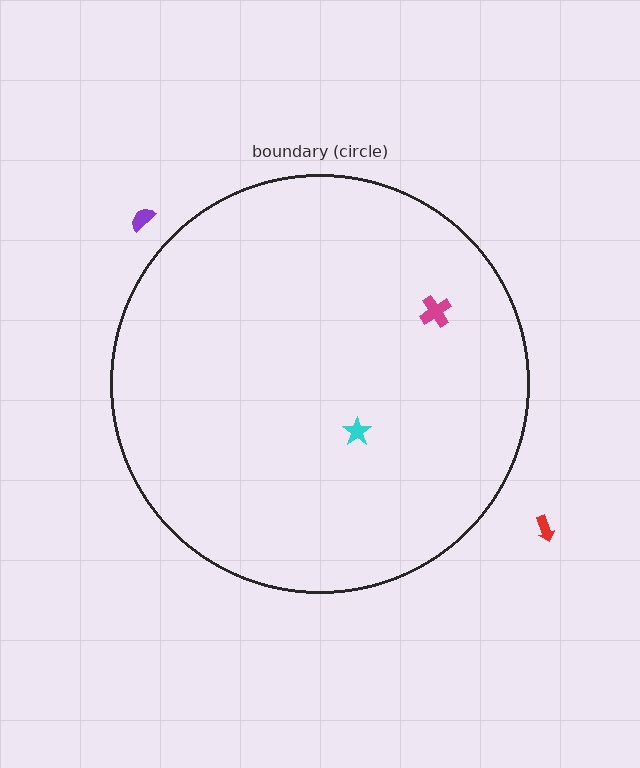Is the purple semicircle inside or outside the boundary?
Outside.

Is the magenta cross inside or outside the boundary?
Inside.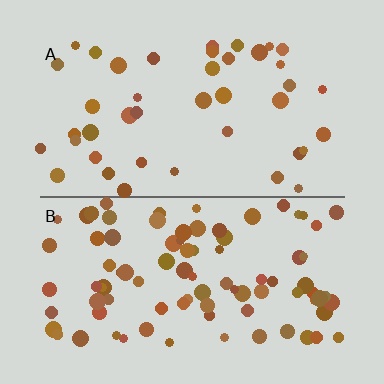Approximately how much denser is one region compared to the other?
Approximately 2.1× — region B over region A.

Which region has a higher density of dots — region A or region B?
B (the bottom).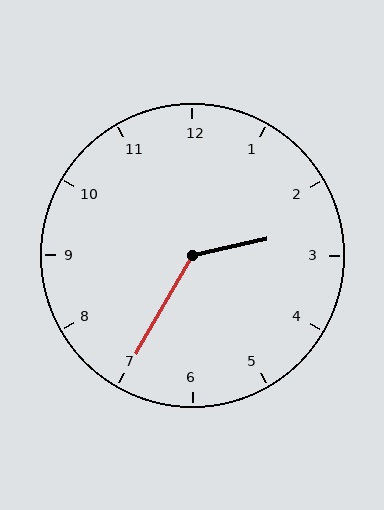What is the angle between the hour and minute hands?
Approximately 132 degrees.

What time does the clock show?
2:35.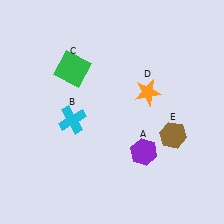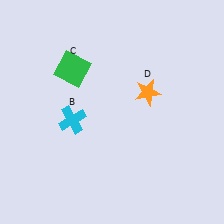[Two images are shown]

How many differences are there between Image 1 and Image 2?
There are 2 differences between the two images.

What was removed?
The purple hexagon (A), the brown hexagon (E) were removed in Image 2.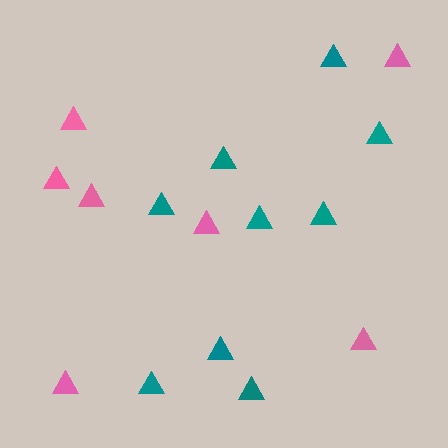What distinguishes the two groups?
There are 2 groups: one group of pink triangles (7) and one group of teal triangles (9).